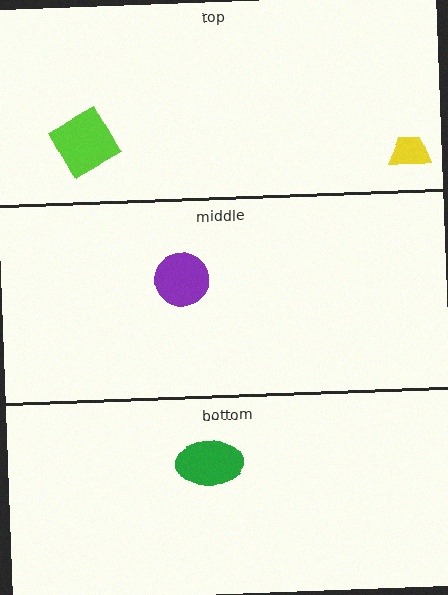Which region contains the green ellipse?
The bottom region.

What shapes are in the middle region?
The purple circle.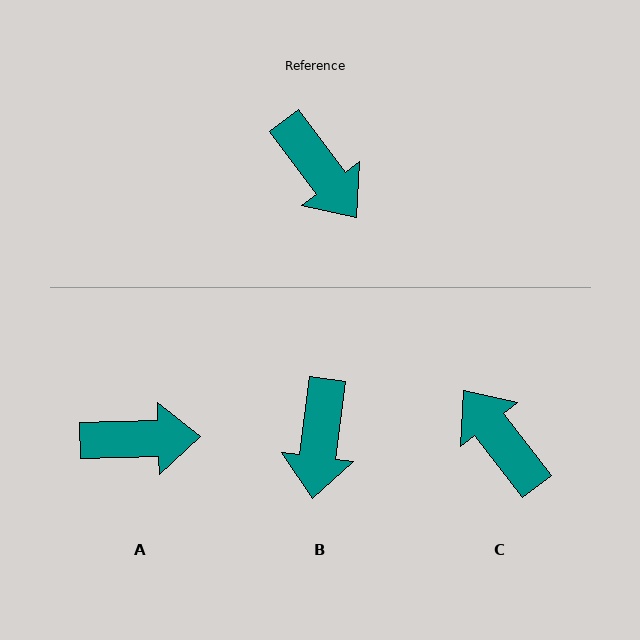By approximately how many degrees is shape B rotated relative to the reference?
Approximately 44 degrees clockwise.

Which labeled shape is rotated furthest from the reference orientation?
C, about 180 degrees away.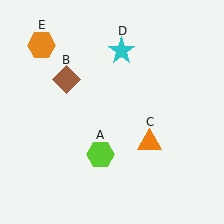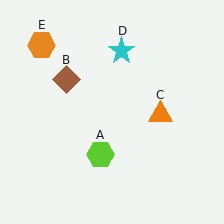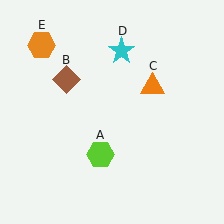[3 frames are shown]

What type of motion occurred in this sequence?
The orange triangle (object C) rotated counterclockwise around the center of the scene.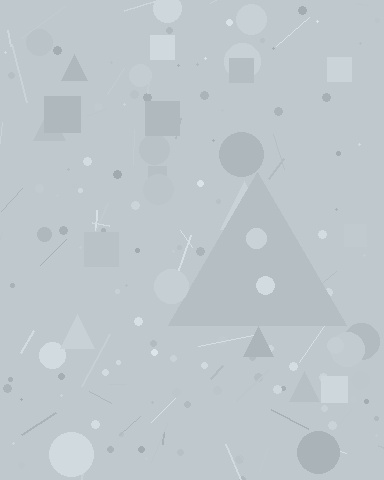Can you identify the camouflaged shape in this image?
The camouflaged shape is a triangle.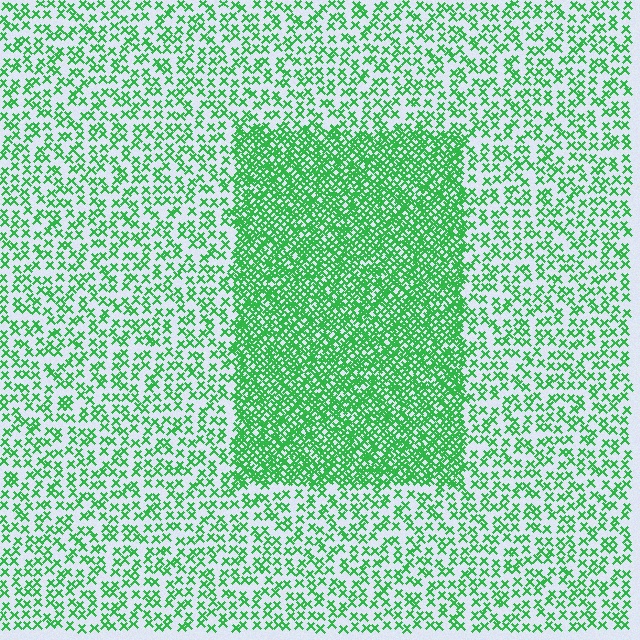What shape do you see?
I see a rectangle.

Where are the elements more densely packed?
The elements are more densely packed inside the rectangle boundary.